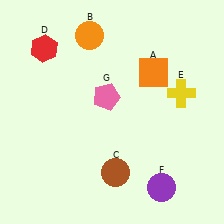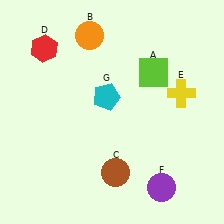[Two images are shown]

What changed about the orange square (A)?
In Image 1, A is orange. In Image 2, it changed to lime.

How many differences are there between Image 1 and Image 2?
There are 2 differences between the two images.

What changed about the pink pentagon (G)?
In Image 1, G is pink. In Image 2, it changed to cyan.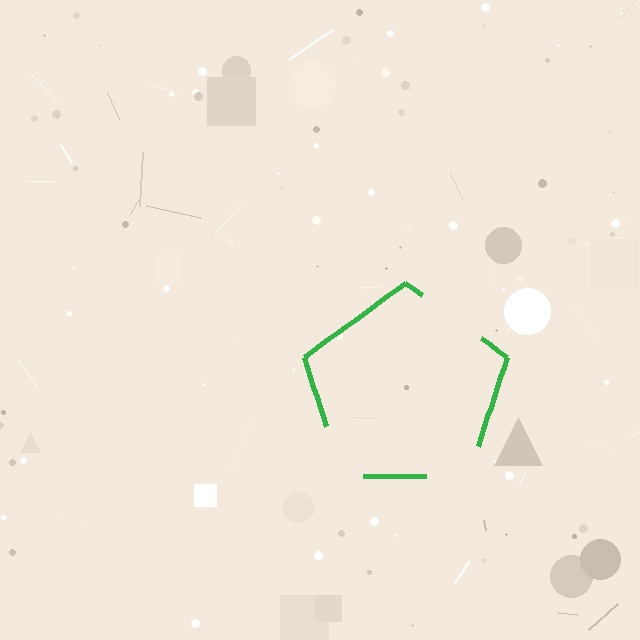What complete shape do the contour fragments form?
The contour fragments form a pentagon.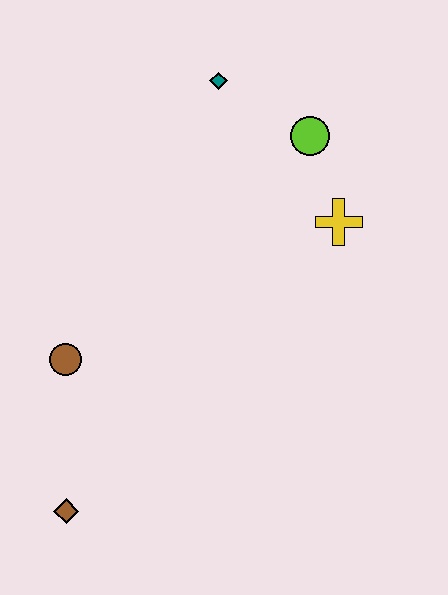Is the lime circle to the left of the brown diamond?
No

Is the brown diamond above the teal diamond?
No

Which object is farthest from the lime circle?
The brown diamond is farthest from the lime circle.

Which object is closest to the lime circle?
The yellow cross is closest to the lime circle.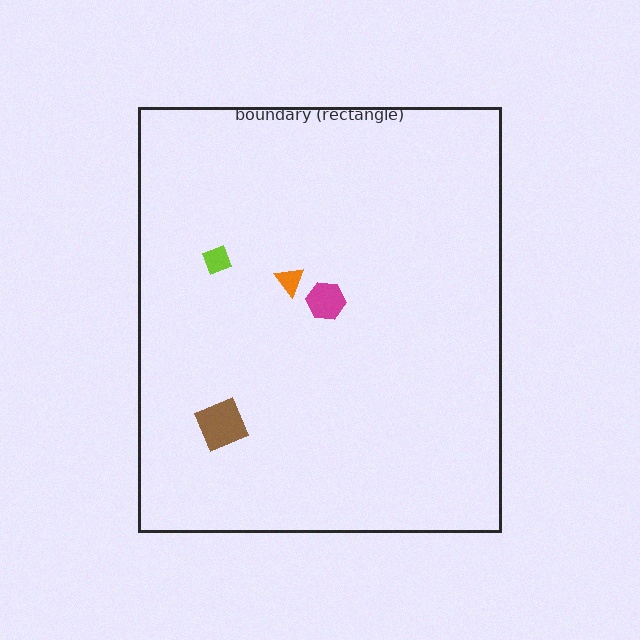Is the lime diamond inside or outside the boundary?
Inside.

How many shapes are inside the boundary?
4 inside, 0 outside.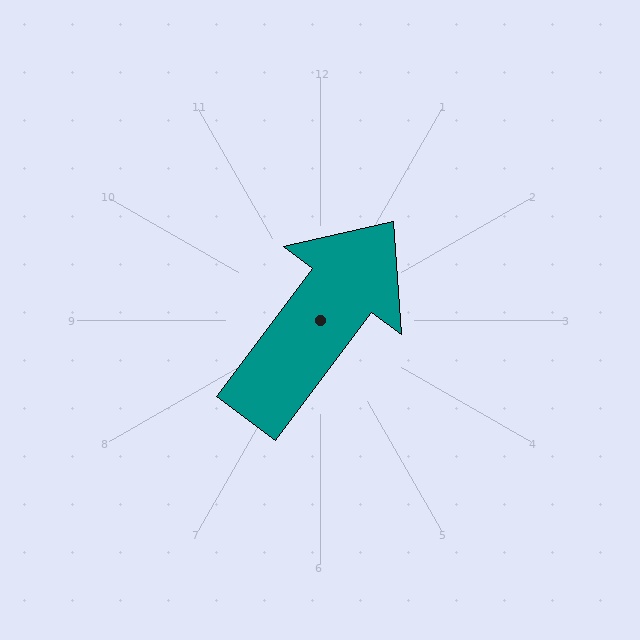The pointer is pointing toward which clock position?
Roughly 1 o'clock.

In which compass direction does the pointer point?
Northeast.